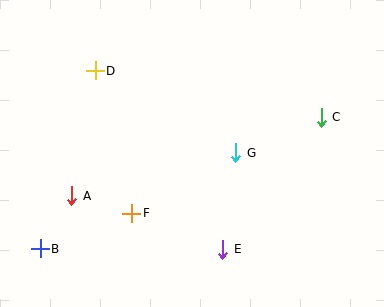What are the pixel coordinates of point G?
Point G is at (236, 153).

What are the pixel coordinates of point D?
Point D is at (95, 71).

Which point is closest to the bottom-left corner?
Point B is closest to the bottom-left corner.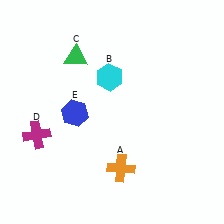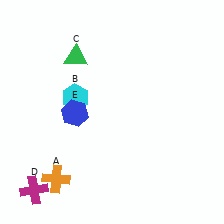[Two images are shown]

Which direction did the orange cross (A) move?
The orange cross (A) moved left.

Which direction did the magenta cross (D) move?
The magenta cross (D) moved down.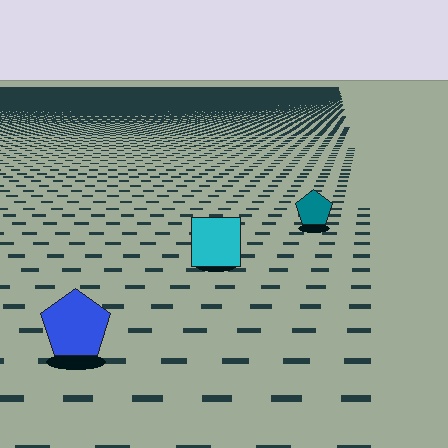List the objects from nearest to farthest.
From nearest to farthest: the blue pentagon, the cyan square, the teal pentagon.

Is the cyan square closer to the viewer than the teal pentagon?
Yes. The cyan square is closer — you can tell from the texture gradient: the ground texture is coarser near it.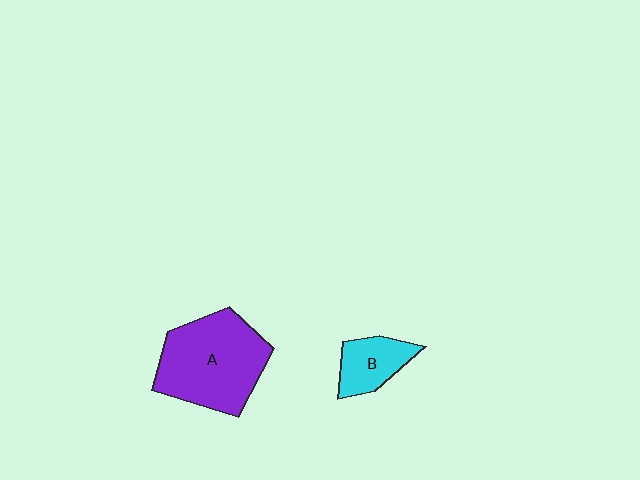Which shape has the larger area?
Shape A (purple).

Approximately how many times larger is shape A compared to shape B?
Approximately 2.5 times.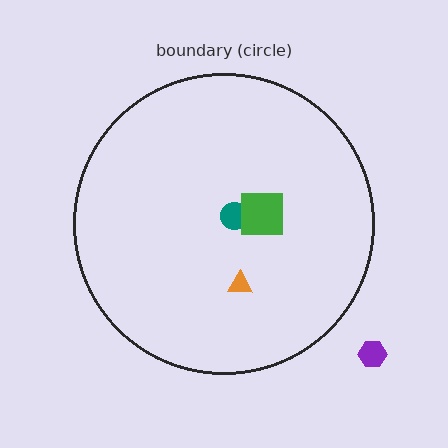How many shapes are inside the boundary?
3 inside, 1 outside.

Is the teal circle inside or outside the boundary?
Inside.